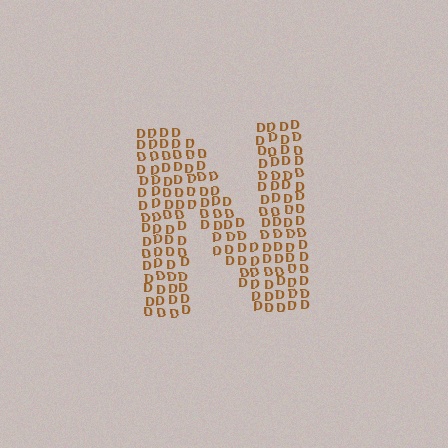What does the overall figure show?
The overall figure shows the letter N.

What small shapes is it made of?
It is made of small letter D's.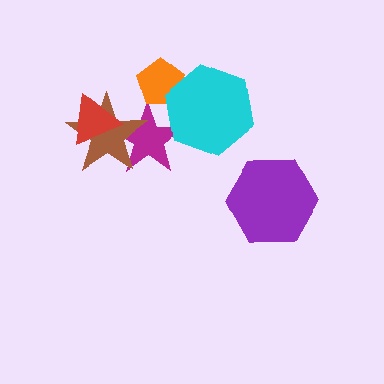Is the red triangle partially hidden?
No, no other shape covers it.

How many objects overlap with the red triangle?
2 objects overlap with the red triangle.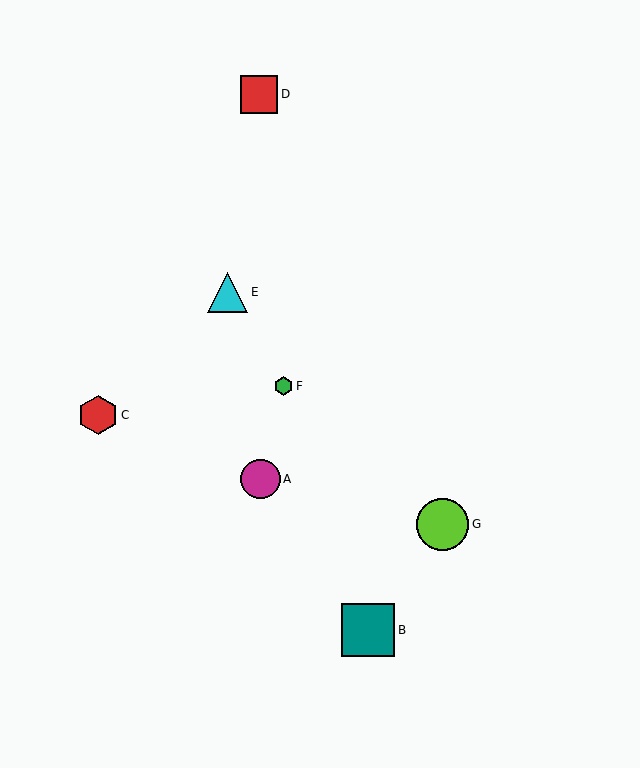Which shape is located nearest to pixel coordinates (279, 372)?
The green hexagon (labeled F) at (284, 386) is nearest to that location.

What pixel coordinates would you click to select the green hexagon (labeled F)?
Click at (284, 386) to select the green hexagon F.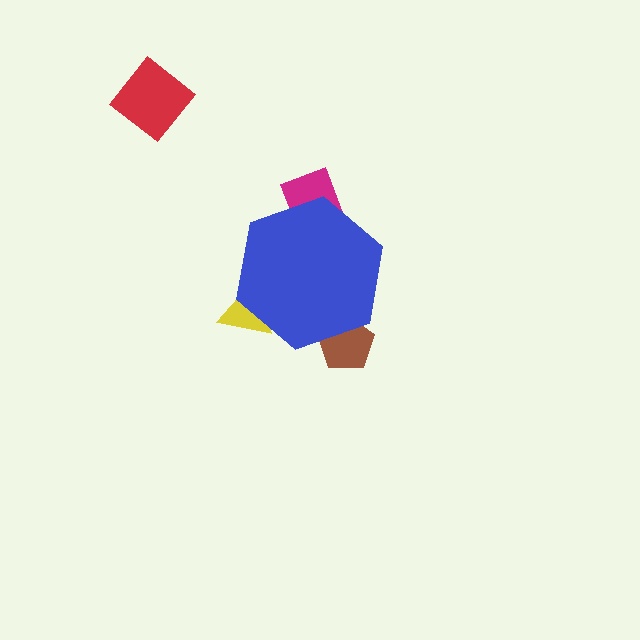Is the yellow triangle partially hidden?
Yes, the yellow triangle is partially hidden behind the blue hexagon.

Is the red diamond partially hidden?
No, the red diamond is fully visible.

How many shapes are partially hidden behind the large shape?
3 shapes are partially hidden.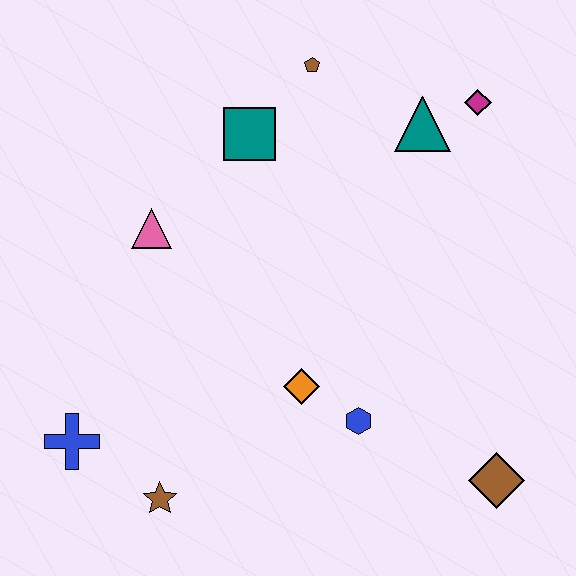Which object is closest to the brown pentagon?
The teal square is closest to the brown pentagon.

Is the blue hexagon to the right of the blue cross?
Yes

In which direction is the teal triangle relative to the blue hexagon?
The teal triangle is above the blue hexagon.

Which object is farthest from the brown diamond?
The brown pentagon is farthest from the brown diamond.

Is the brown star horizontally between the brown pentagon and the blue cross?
Yes